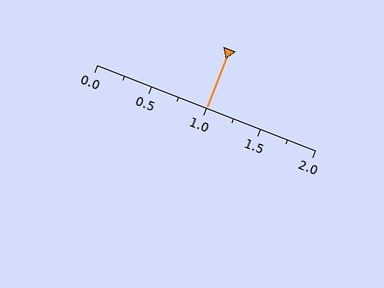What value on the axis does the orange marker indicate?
The marker indicates approximately 1.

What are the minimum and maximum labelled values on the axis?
The axis runs from 0.0 to 2.0.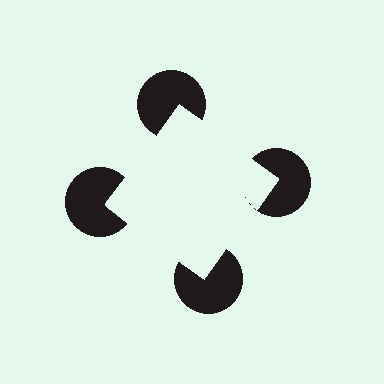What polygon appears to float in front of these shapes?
An illusory square — its edges are inferred from the aligned wedge cuts in the pac-man discs, not physically drawn.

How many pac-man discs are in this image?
There are 4 — one at each vertex of the illusory square.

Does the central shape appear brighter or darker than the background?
It typically appears slightly brighter than the background, even though no actual brightness change is drawn.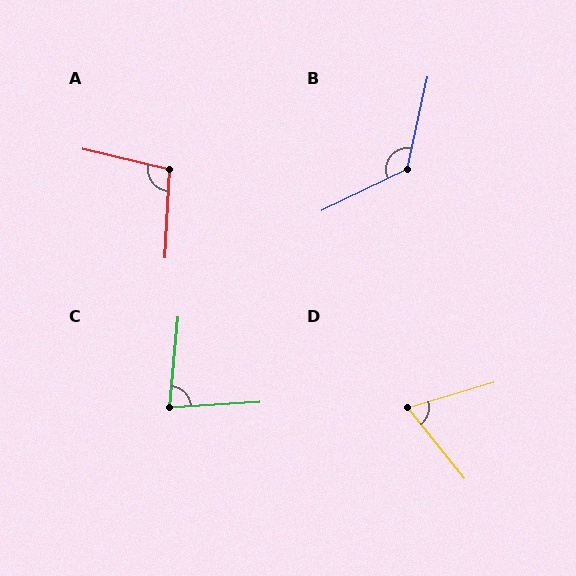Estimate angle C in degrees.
Approximately 81 degrees.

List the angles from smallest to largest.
D (68°), C (81°), A (101°), B (128°).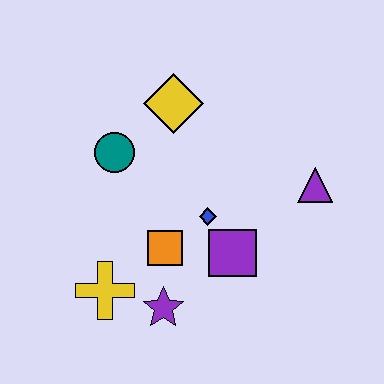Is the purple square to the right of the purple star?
Yes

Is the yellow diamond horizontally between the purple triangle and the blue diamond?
No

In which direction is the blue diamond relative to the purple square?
The blue diamond is above the purple square.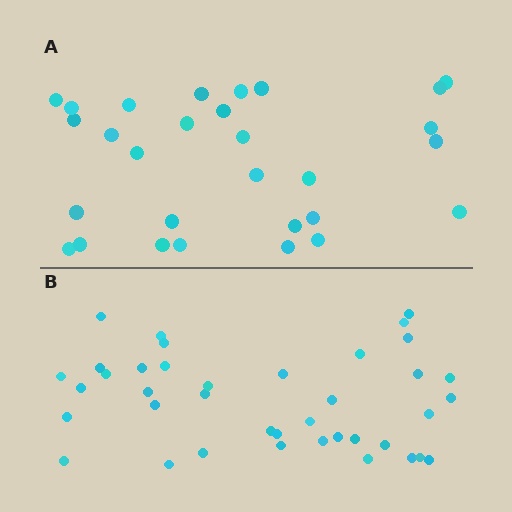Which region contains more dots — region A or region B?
Region B (the bottom region) has more dots.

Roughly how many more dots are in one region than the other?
Region B has roughly 10 or so more dots than region A.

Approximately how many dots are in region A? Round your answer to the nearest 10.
About 30 dots. (The exact count is 29, which rounds to 30.)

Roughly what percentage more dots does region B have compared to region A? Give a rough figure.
About 35% more.